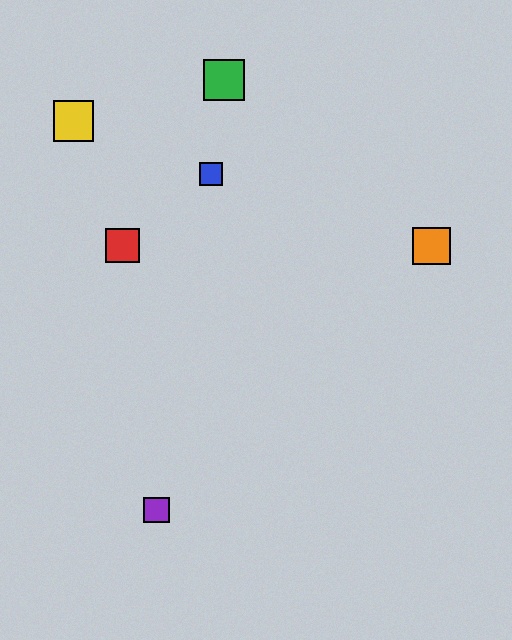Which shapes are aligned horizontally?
The red square, the orange square are aligned horizontally.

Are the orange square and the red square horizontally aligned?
Yes, both are at y≈246.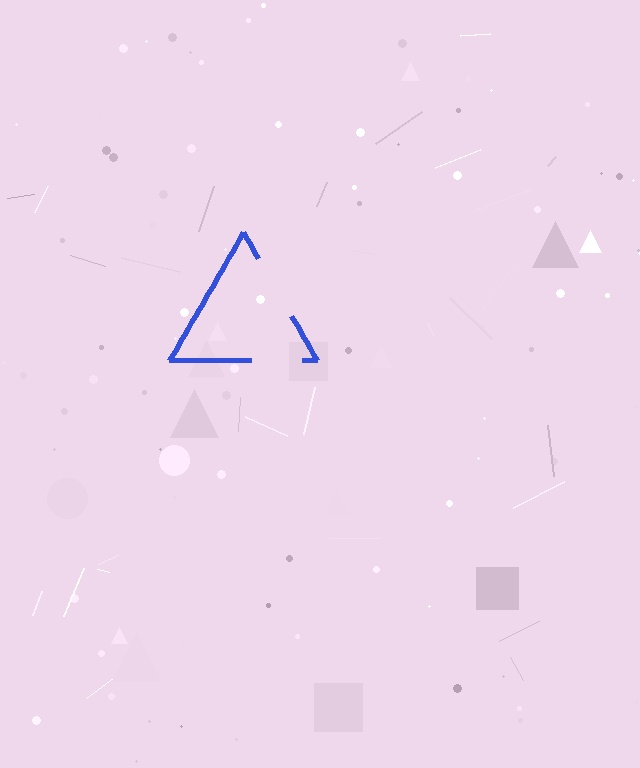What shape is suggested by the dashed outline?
The dashed outline suggests a triangle.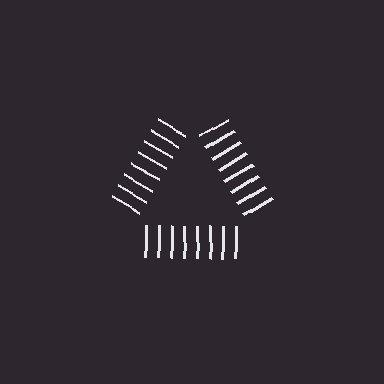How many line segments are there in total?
24 — 8 along each of the 3 edges.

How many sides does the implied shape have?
3 sides — the line-ends trace a triangle.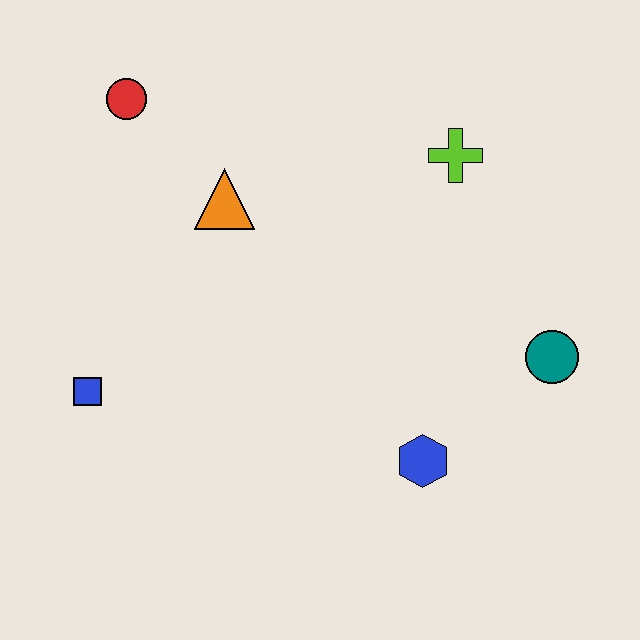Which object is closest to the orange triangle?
The red circle is closest to the orange triangle.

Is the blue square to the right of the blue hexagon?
No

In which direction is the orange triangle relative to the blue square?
The orange triangle is above the blue square.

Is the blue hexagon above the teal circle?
No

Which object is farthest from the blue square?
The teal circle is farthest from the blue square.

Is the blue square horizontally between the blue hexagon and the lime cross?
No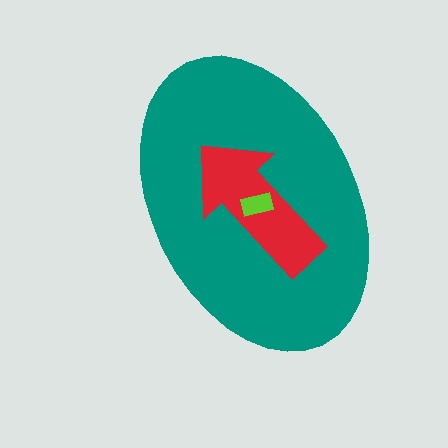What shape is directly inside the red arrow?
The lime rectangle.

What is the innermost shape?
The lime rectangle.